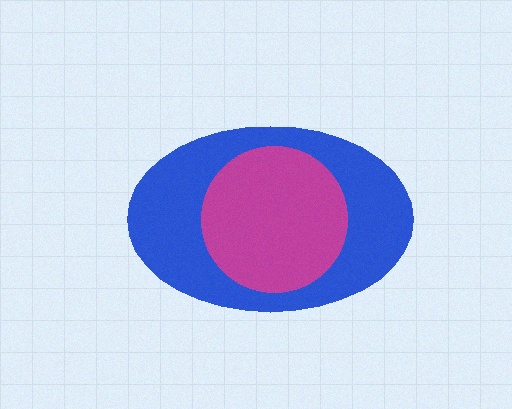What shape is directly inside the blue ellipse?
The magenta circle.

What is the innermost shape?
The magenta circle.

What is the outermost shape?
The blue ellipse.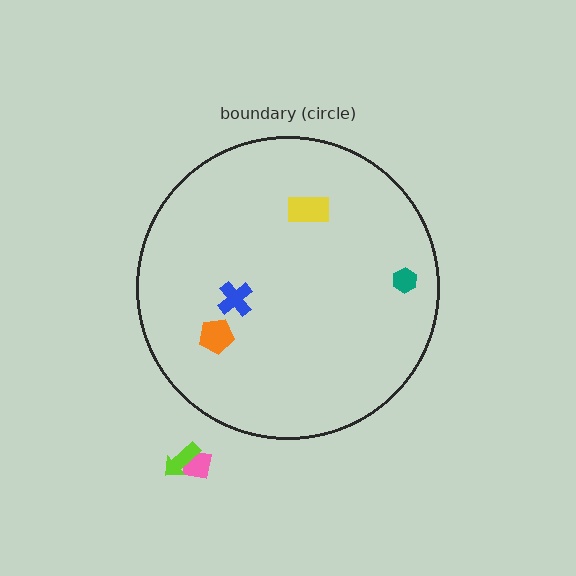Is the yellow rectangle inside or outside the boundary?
Inside.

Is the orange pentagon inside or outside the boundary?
Inside.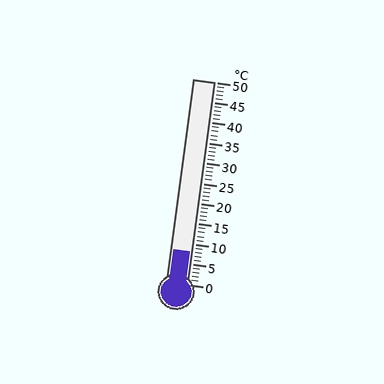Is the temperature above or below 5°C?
The temperature is above 5°C.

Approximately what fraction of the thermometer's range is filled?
The thermometer is filled to approximately 15% of its range.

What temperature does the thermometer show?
The thermometer shows approximately 8°C.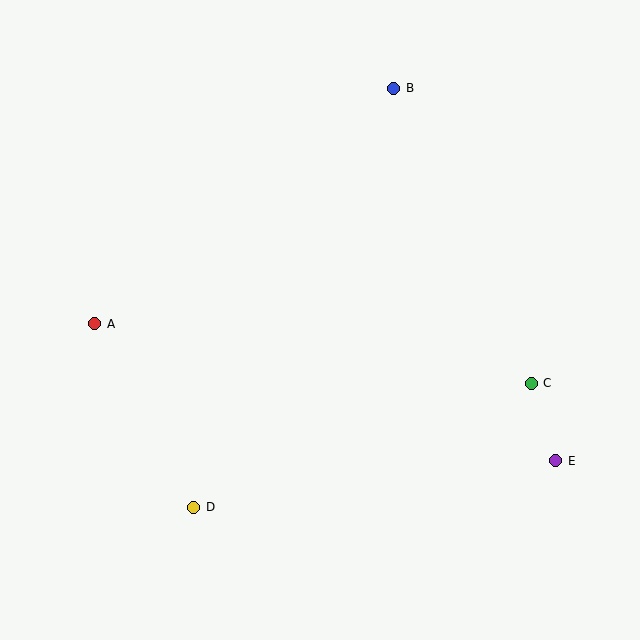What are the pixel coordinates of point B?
Point B is at (394, 88).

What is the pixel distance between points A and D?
The distance between A and D is 208 pixels.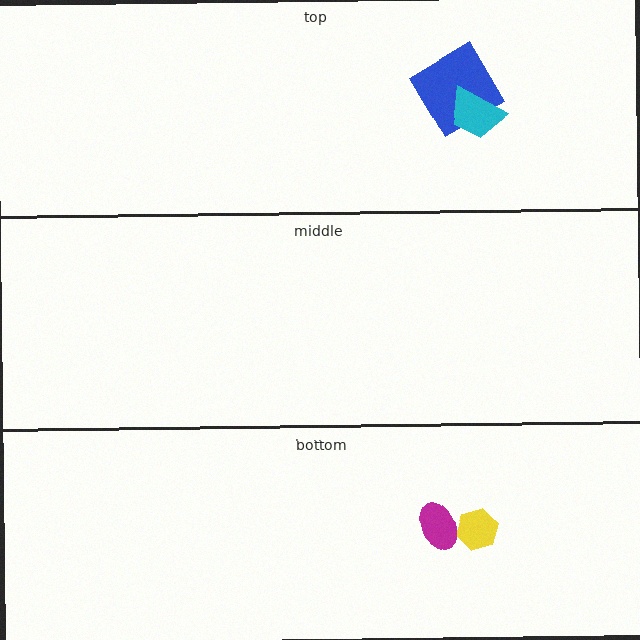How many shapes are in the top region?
2.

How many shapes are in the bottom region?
2.